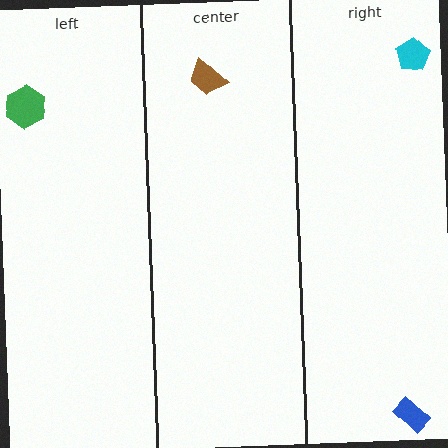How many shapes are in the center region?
1.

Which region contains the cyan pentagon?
The right region.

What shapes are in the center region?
The brown trapezoid.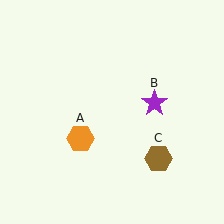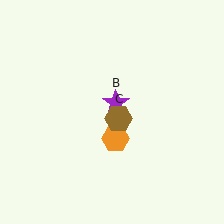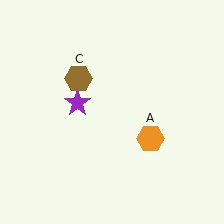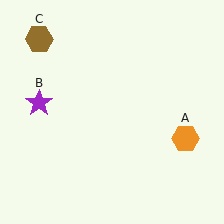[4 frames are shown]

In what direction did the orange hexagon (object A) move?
The orange hexagon (object A) moved right.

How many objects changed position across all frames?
3 objects changed position: orange hexagon (object A), purple star (object B), brown hexagon (object C).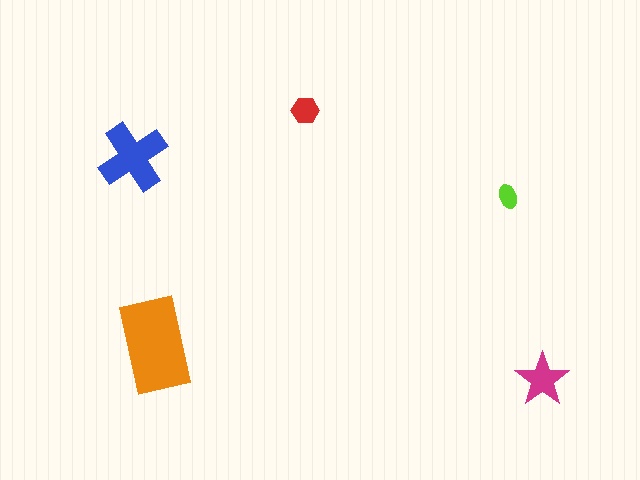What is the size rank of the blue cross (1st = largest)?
2nd.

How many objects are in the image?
There are 5 objects in the image.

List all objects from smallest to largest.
The lime ellipse, the red hexagon, the magenta star, the blue cross, the orange rectangle.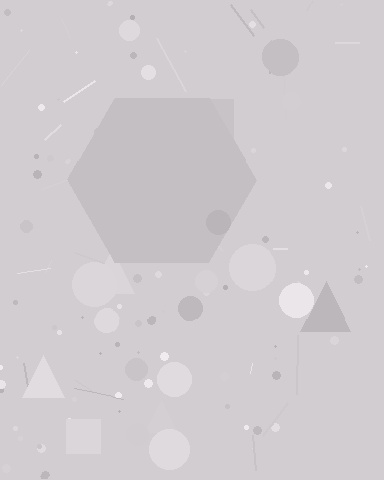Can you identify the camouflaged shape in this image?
The camouflaged shape is a hexagon.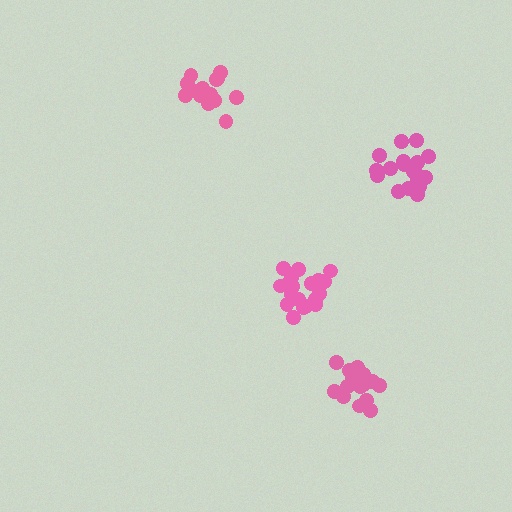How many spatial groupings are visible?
There are 4 spatial groupings.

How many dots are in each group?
Group 1: 18 dots, Group 2: 19 dots, Group 3: 19 dots, Group 4: 17 dots (73 total).